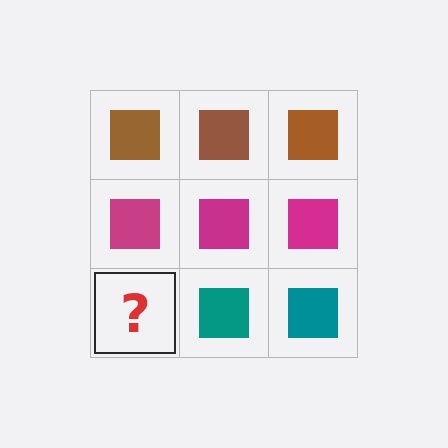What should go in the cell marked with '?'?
The missing cell should contain a teal square.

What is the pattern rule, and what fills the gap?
The rule is that each row has a consistent color. The gap should be filled with a teal square.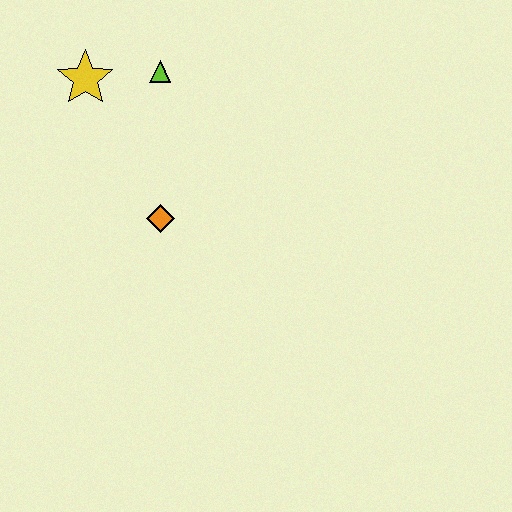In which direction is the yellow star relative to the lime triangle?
The yellow star is to the left of the lime triangle.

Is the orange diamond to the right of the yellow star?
Yes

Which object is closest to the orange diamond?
The lime triangle is closest to the orange diamond.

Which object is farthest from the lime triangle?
The orange diamond is farthest from the lime triangle.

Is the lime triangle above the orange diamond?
Yes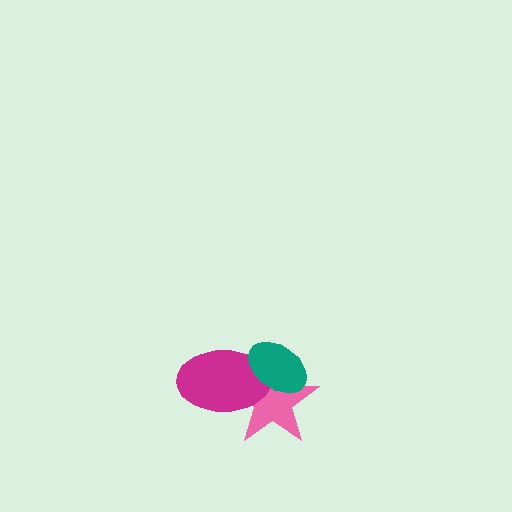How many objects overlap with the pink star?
2 objects overlap with the pink star.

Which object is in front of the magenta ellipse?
The teal ellipse is in front of the magenta ellipse.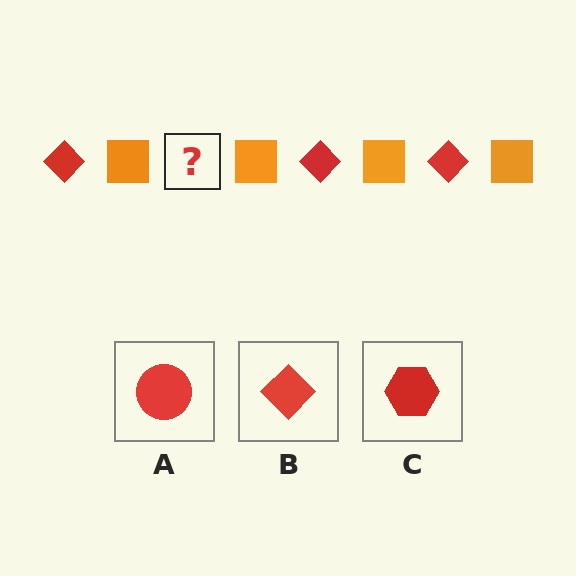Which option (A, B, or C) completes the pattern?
B.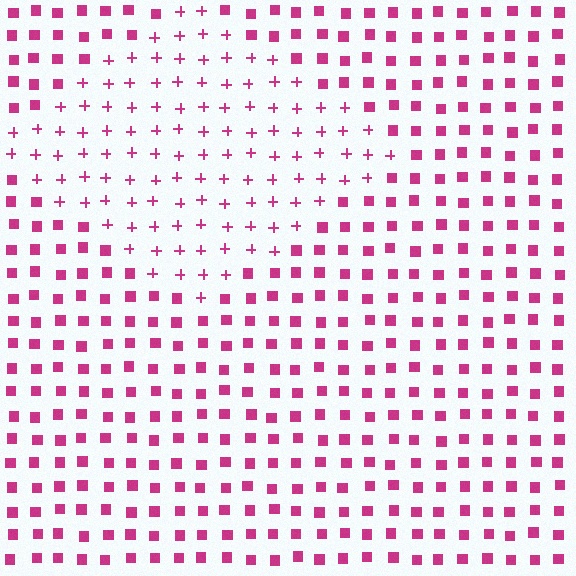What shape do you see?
I see a diamond.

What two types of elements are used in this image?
The image uses plus signs inside the diamond region and squares outside it.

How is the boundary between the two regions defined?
The boundary is defined by a change in element shape: plus signs inside vs. squares outside. All elements share the same color and spacing.